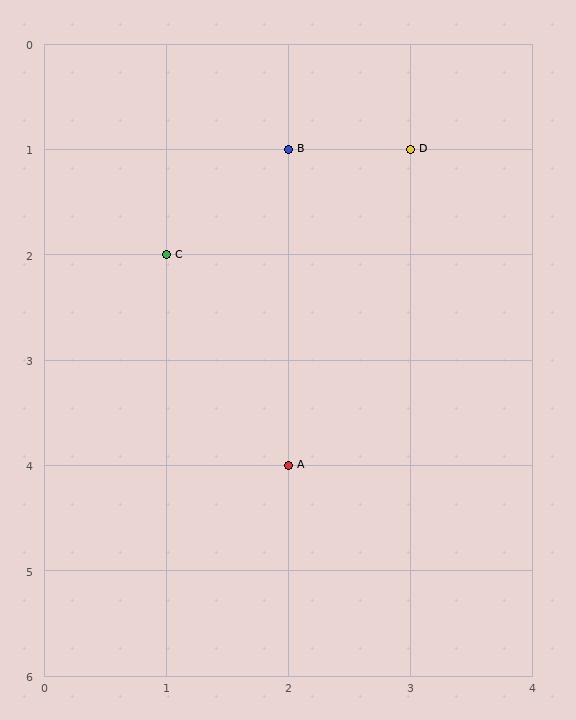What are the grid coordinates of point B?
Point B is at grid coordinates (2, 1).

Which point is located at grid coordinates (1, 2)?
Point C is at (1, 2).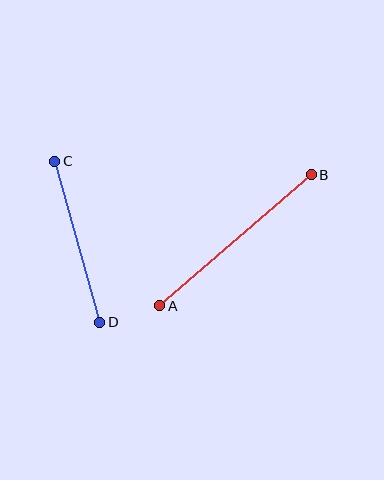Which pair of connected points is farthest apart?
Points A and B are farthest apart.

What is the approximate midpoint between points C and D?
The midpoint is at approximately (77, 242) pixels.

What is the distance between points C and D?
The distance is approximately 167 pixels.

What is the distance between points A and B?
The distance is approximately 200 pixels.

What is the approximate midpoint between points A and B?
The midpoint is at approximately (235, 240) pixels.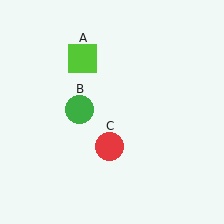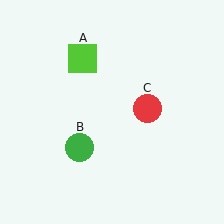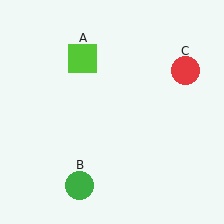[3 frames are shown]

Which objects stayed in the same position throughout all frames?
Lime square (object A) remained stationary.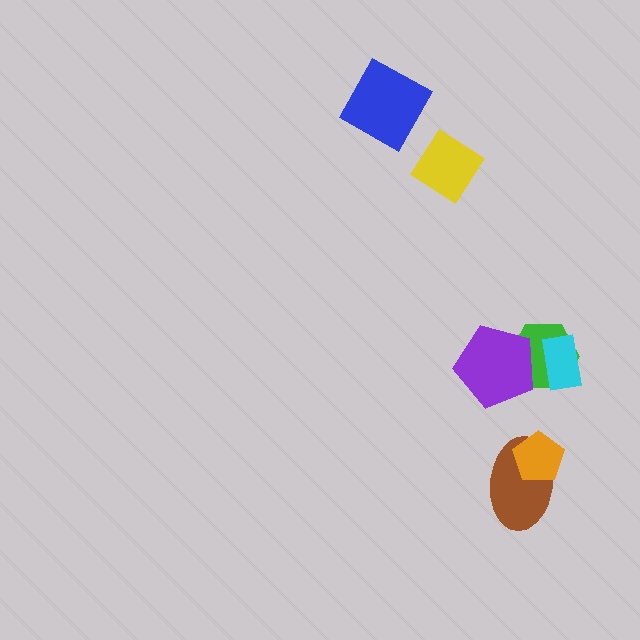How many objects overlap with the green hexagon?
2 objects overlap with the green hexagon.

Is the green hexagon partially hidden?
Yes, it is partially covered by another shape.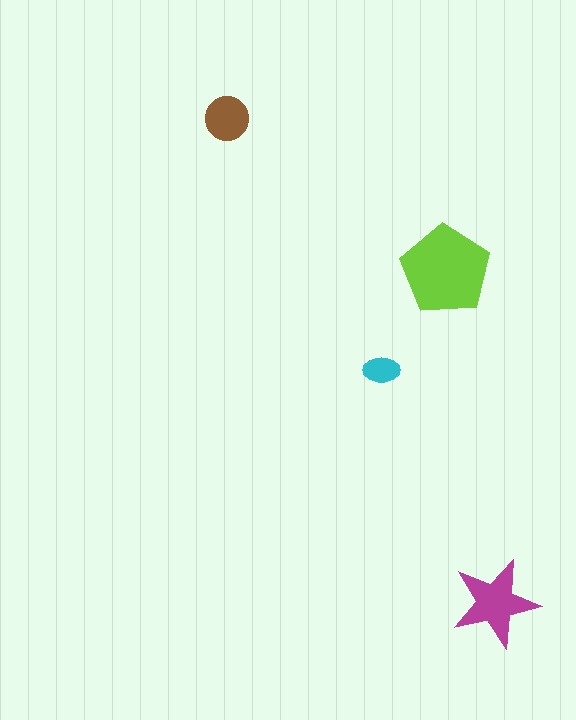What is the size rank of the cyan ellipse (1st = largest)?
4th.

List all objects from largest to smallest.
The lime pentagon, the magenta star, the brown circle, the cyan ellipse.